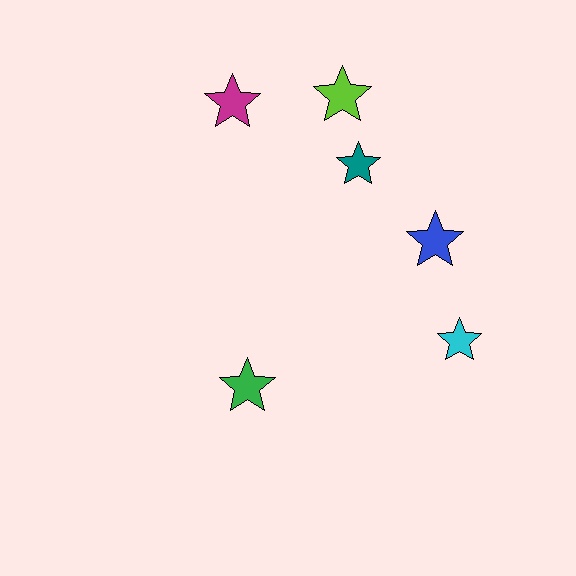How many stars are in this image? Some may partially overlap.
There are 6 stars.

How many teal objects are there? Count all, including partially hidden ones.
There is 1 teal object.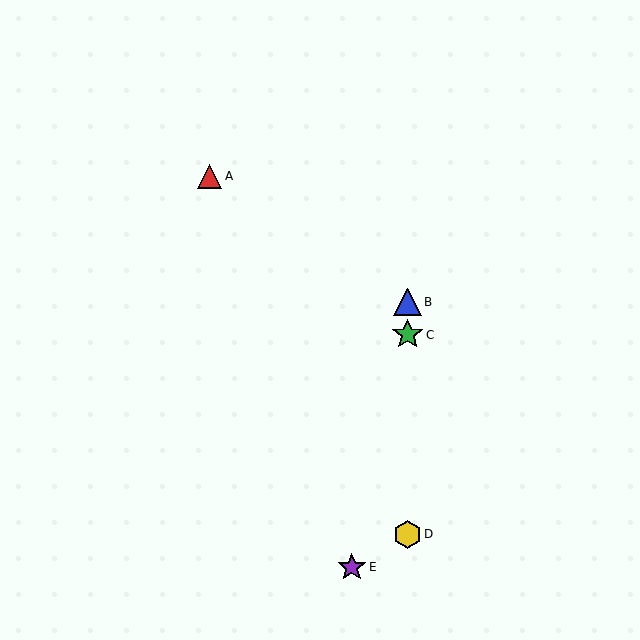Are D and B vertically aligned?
Yes, both are at x≈408.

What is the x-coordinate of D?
Object D is at x≈408.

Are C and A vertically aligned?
No, C is at x≈408 and A is at x≈210.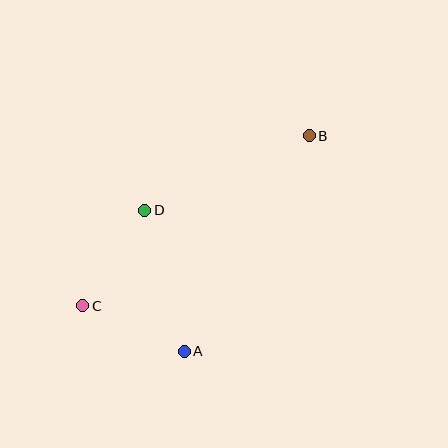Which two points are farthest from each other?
Points B and C are farthest from each other.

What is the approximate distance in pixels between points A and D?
The distance between A and D is approximately 147 pixels.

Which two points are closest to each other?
Points A and C are closest to each other.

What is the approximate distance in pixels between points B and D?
The distance between B and D is approximately 181 pixels.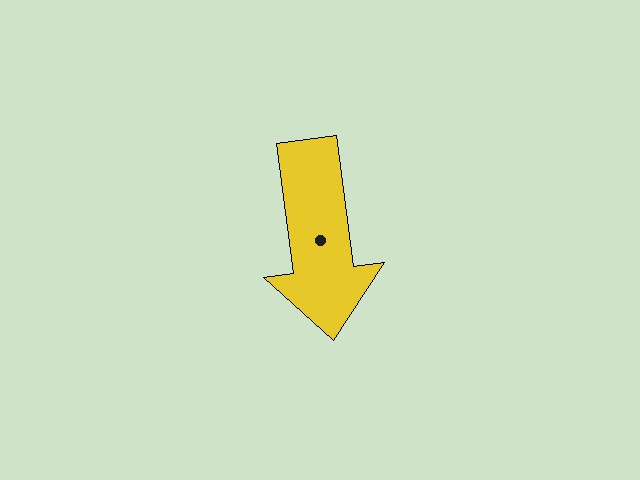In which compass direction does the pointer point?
South.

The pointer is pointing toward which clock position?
Roughly 6 o'clock.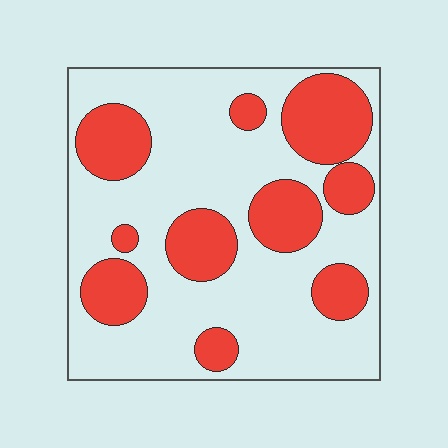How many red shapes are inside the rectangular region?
10.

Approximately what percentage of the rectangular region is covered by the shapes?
Approximately 30%.